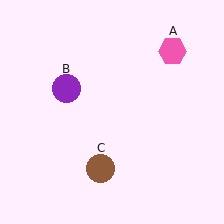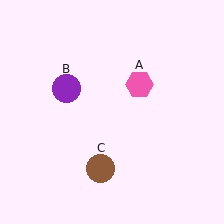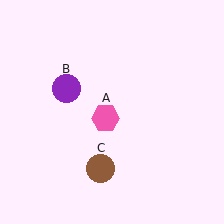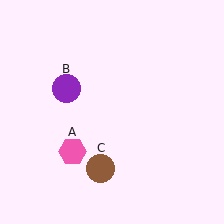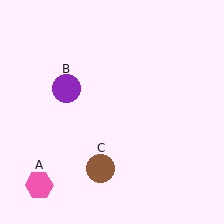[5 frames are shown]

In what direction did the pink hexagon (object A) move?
The pink hexagon (object A) moved down and to the left.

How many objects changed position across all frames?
1 object changed position: pink hexagon (object A).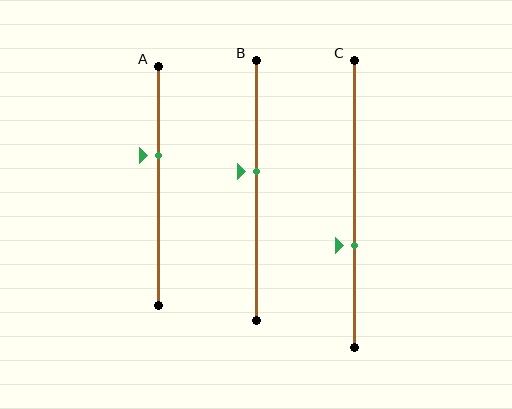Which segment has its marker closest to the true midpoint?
Segment B has its marker closest to the true midpoint.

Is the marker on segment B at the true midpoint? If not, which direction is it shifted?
No, the marker on segment B is shifted upward by about 7% of the segment length.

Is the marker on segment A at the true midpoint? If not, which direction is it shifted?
No, the marker on segment A is shifted upward by about 13% of the segment length.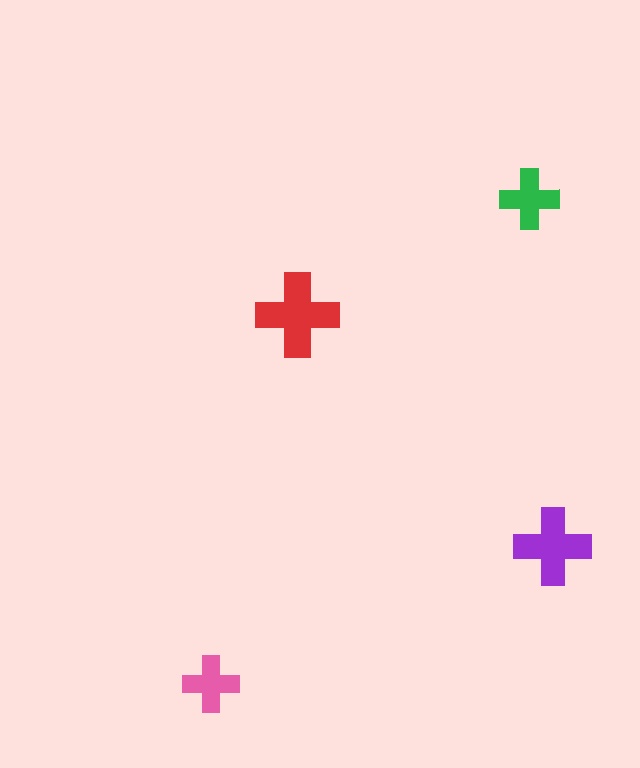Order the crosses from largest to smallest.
the red one, the purple one, the green one, the pink one.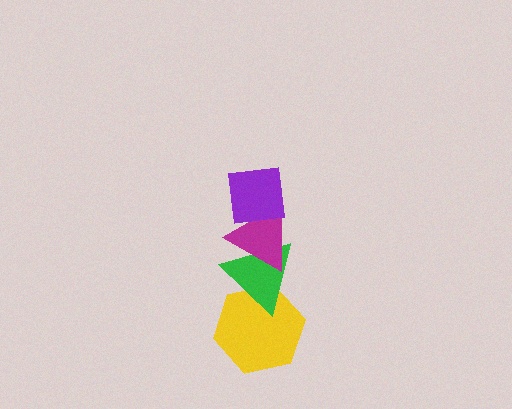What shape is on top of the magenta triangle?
The purple square is on top of the magenta triangle.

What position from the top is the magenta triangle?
The magenta triangle is 2nd from the top.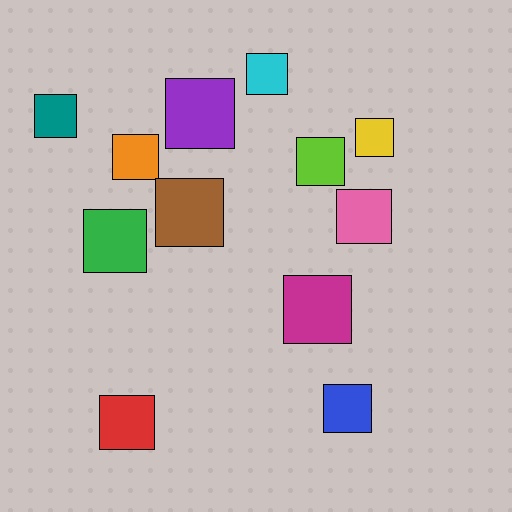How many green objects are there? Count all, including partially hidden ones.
There is 1 green object.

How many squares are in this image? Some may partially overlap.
There are 12 squares.